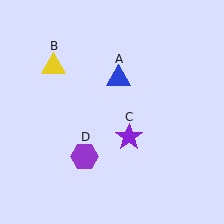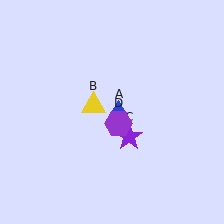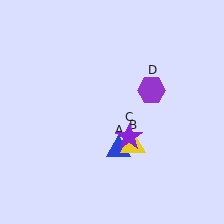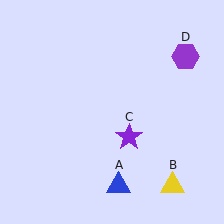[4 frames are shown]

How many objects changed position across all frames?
3 objects changed position: blue triangle (object A), yellow triangle (object B), purple hexagon (object D).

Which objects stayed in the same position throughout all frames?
Purple star (object C) remained stationary.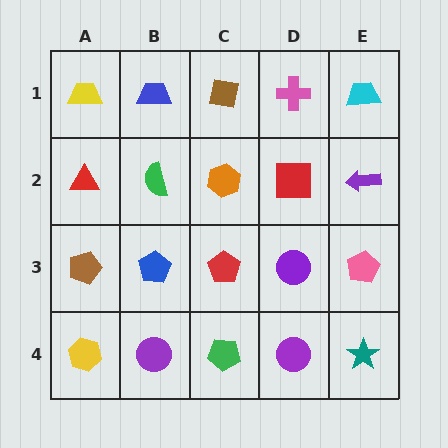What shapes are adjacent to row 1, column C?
An orange hexagon (row 2, column C), a blue trapezoid (row 1, column B), a pink cross (row 1, column D).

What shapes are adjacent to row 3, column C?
An orange hexagon (row 2, column C), a green pentagon (row 4, column C), a blue pentagon (row 3, column B), a purple circle (row 3, column D).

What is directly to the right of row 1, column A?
A blue trapezoid.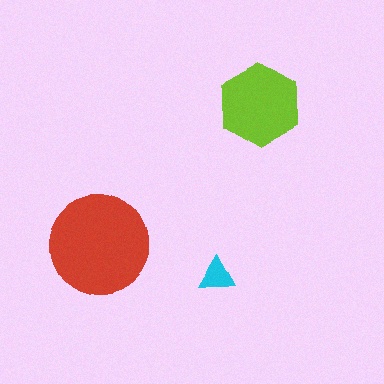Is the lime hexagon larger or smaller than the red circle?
Smaller.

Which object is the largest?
The red circle.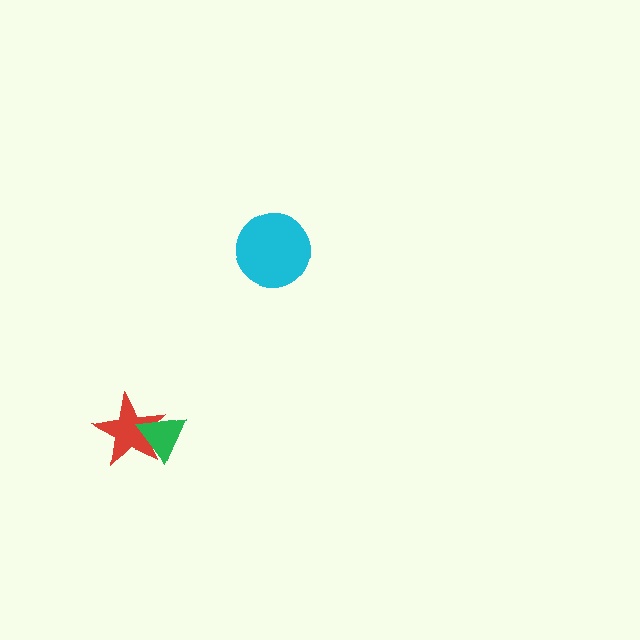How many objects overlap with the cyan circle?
0 objects overlap with the cyan circle.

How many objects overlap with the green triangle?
1 object overlaps with the green triangle.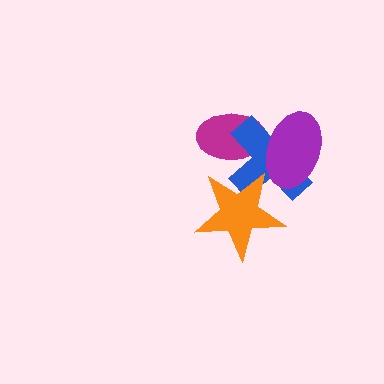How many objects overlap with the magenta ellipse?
2 objects overlap with the magenta ellipse.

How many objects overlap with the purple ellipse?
2 objects overlap with the purple ellipse.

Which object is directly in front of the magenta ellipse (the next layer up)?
The blue cross is directly in front of the magenta ellipse.